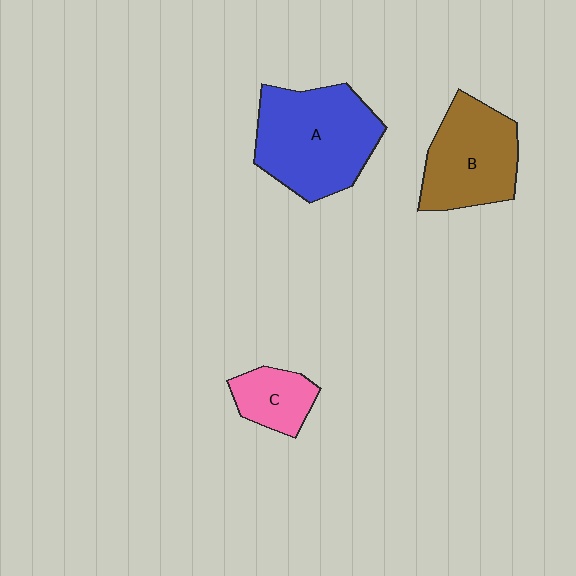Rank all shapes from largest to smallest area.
From largest to smallest: A (blue), B (brown), C (pink).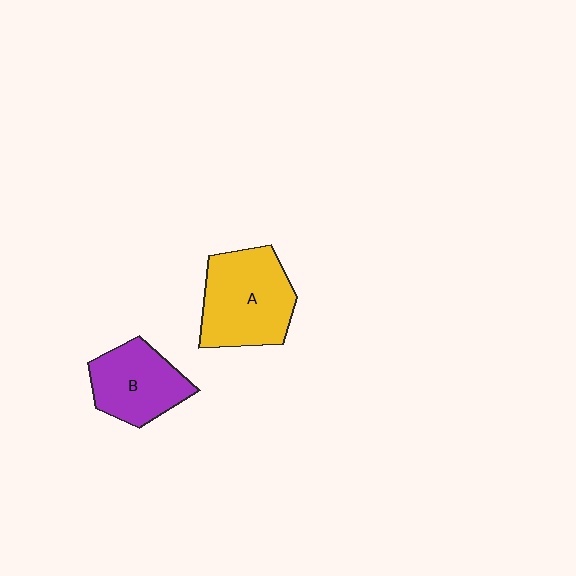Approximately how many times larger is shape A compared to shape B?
Approximately 1.3 times.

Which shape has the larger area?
Shape A (yellow).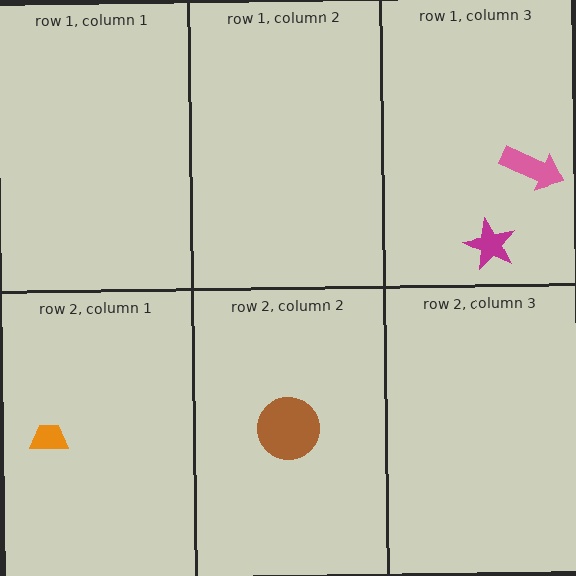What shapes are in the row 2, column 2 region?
The brown circle.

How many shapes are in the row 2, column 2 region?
1.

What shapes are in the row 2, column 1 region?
The orange trapezoid.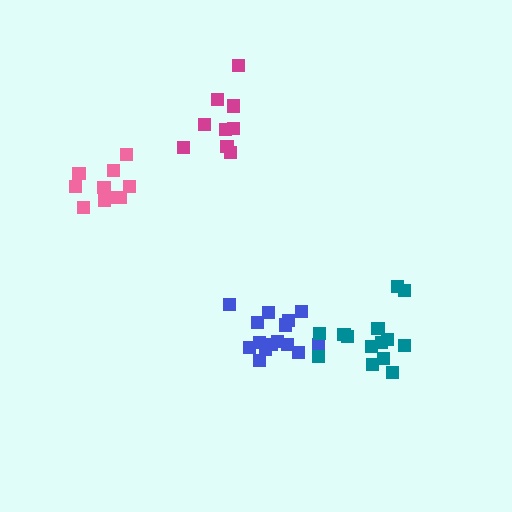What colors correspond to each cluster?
The clusters are colored: magenta, pink, blue, teal.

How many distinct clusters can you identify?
There are 4 distinct clusters.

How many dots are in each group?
Group 1: 9 dots, Group 2: 10 dots, Group 3: 15 dots, Group 4: 14 dots (48 total).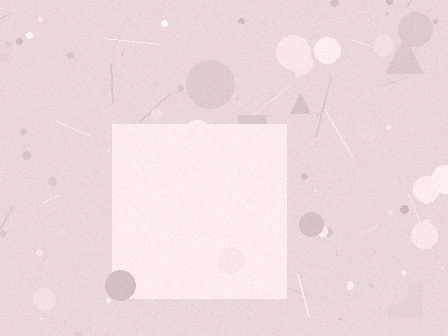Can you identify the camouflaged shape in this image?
The camouflaged shape is a square.